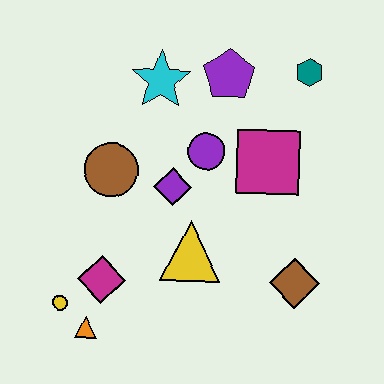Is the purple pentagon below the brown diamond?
No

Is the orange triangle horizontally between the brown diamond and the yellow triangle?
No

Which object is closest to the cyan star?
The purple pentagon is closest to the cyan star.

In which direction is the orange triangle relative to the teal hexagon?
The orange triangle is below the teal hexagon.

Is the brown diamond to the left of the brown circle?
No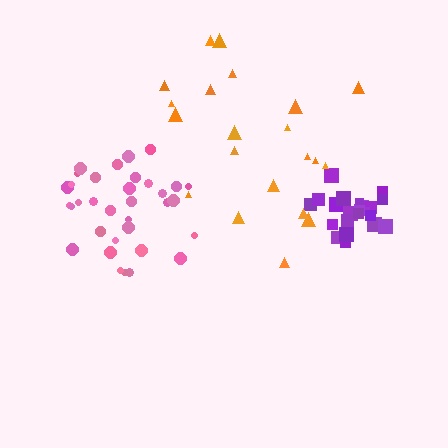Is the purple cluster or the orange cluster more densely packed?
Purple.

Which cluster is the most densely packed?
Purple.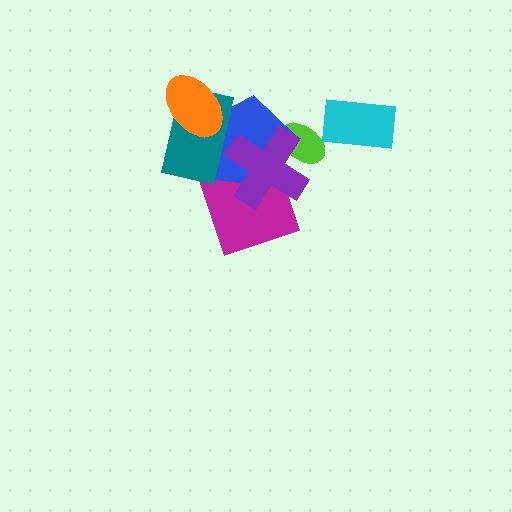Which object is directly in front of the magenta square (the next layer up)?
The blue pentagon is directly in front of the magenta square.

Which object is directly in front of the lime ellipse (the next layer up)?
The blue pentagon is directly in front of the lime ellipse.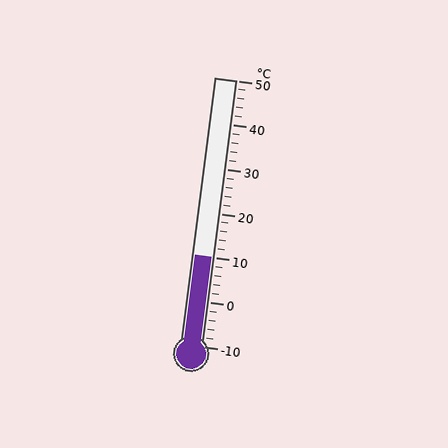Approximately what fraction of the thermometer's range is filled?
The thermometer is filled to approximately 35% of its range.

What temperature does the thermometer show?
The thermometer shows approximately 10°C.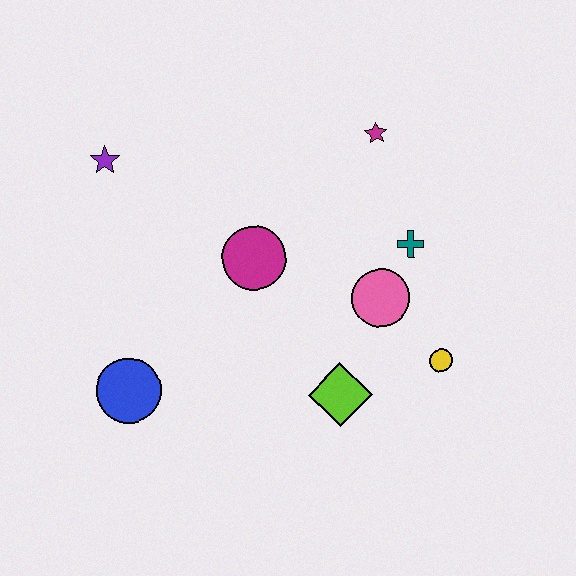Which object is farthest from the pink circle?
The purple star is farthest from the pink circle.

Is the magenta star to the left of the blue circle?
No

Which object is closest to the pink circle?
The teal cross is closest to the pink circle.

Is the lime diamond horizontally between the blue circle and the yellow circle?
Yes